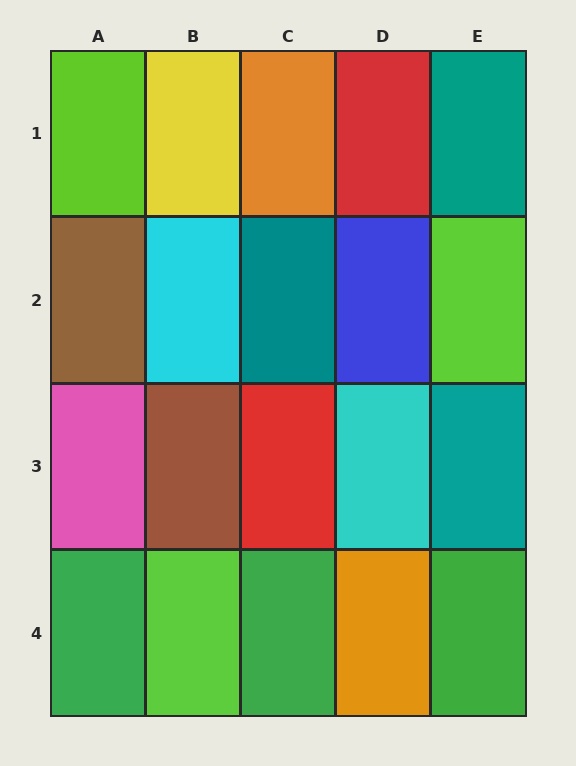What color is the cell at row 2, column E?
Lime.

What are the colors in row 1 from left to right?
Lime, yellow, orange, red, teal.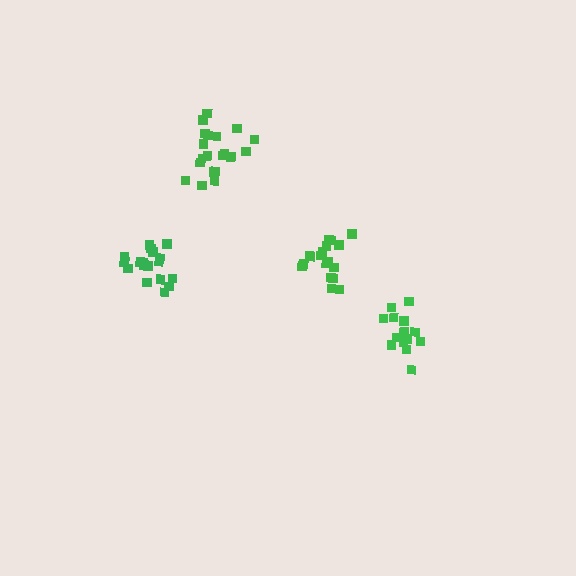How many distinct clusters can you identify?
There are 4 distinct clusters.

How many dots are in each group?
Group 1: 18 dots, Group 2: 17 dots, Group 3: 21 dots, Group 4: 15 dots (71 total).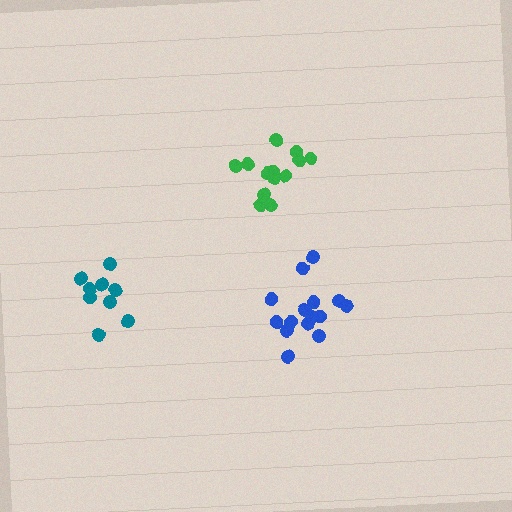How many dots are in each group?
Group 1: 15 dots, Group 2: 13 dots, Group 3: 9 dots (37 total).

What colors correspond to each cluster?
The clusters are colored: blue, green, teal.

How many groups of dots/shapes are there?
There are 3 groups.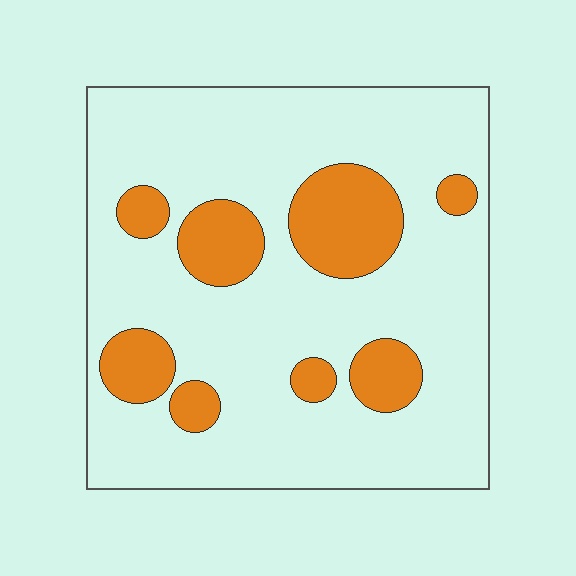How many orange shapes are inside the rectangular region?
8.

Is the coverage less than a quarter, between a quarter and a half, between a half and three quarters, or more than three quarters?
Less than a quarter.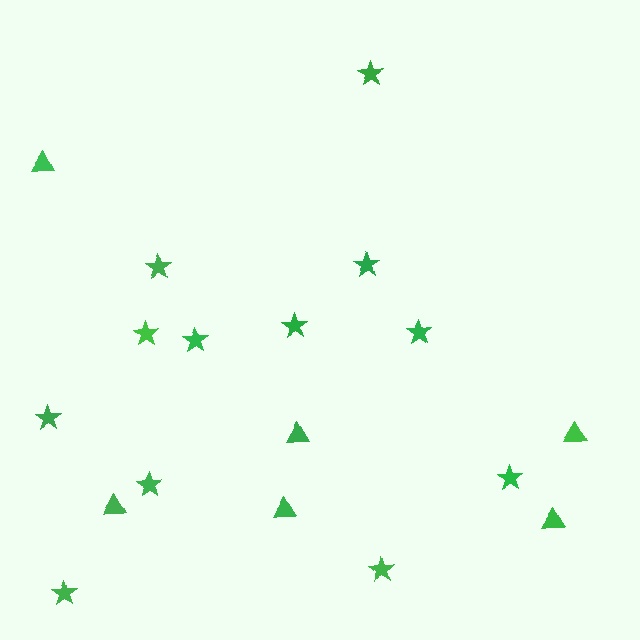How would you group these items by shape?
There are 2 groups: one group of stars (12) and one group of triangles (6).